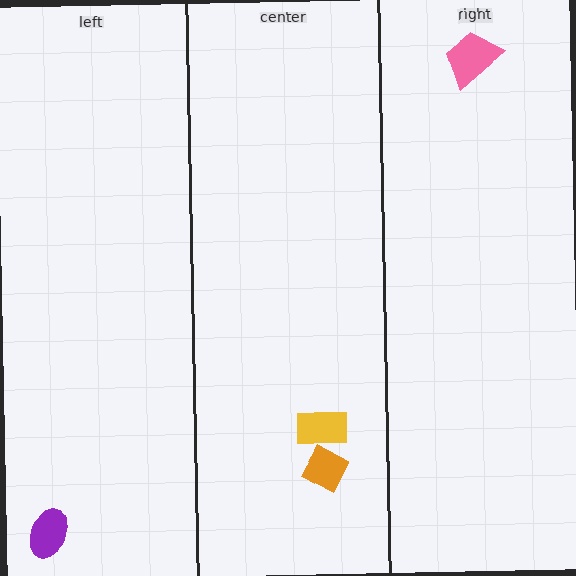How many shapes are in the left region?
1.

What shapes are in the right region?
The pink trapezoid.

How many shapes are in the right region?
1.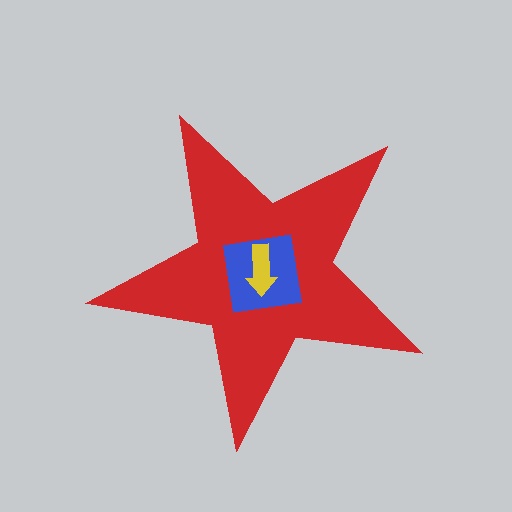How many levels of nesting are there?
3.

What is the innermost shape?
The yellow arrow.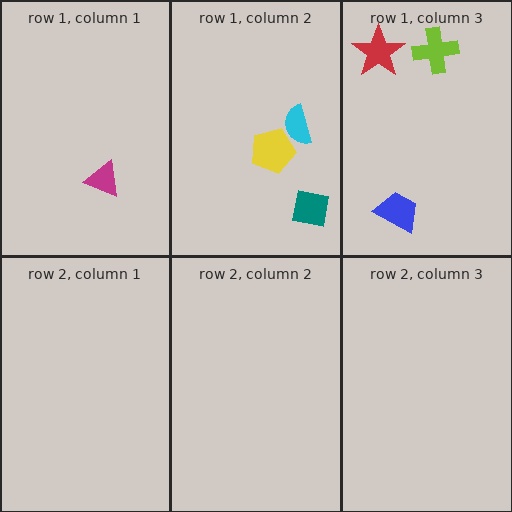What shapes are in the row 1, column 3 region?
The blue trapezoid, the red star, the lime cross.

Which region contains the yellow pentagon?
The row 1, column 2 region.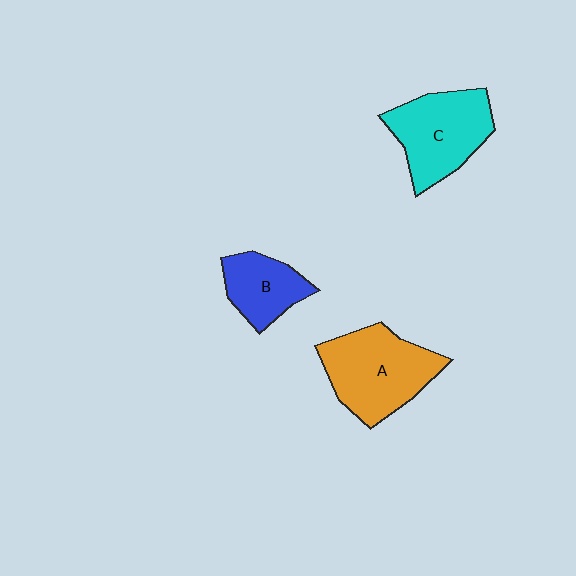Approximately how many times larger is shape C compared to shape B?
Approximately 1.6 times.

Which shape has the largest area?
Shape A (orange).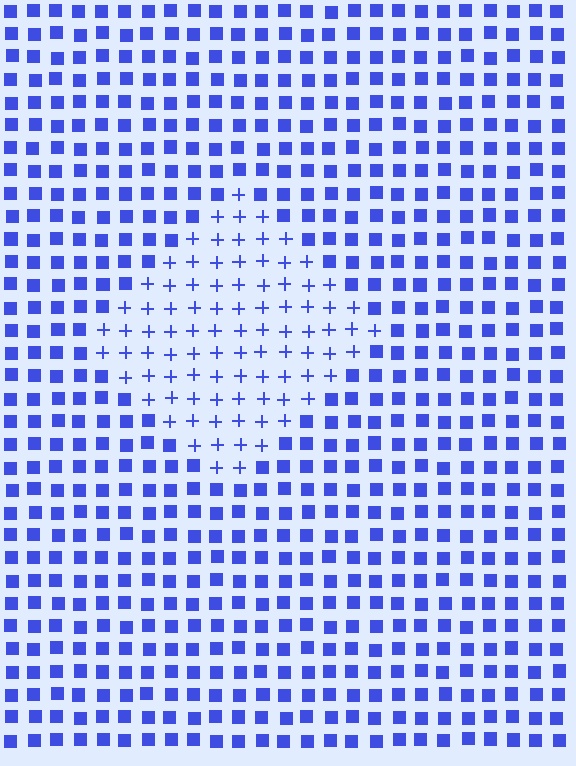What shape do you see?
I see a diamond.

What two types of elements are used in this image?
The image uses plus signs inside the diamond region and squares outside it.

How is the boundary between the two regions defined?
The boundary is defined by a change in element shape: plus signs inside vs. squares outside. All elements share the same color and spacing.